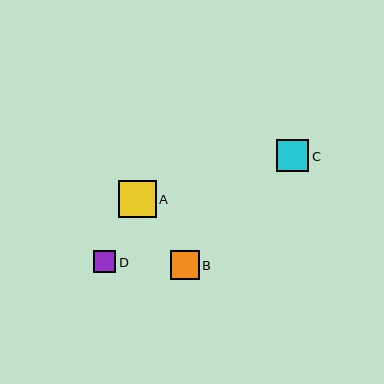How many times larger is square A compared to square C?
Square A is approximately 1.2 times the size of square C.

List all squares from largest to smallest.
From largest to smallest: A, C, B, D.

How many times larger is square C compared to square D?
Square C is approximately 1.4 times the size of square D.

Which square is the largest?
Square A is the largest with a size of approximately 37 pixels.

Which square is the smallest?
Square D is the smallest with a size of approximately 22 pixels.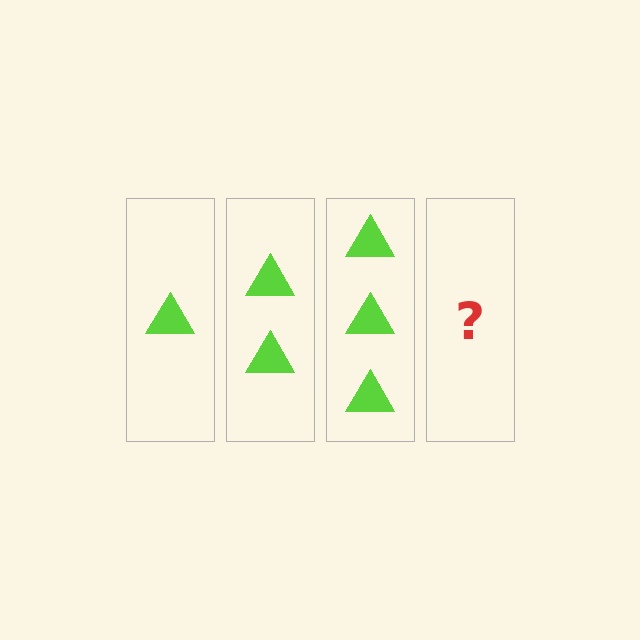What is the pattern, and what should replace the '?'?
The pattern is that each step adds one more triangle. The '?' should be 4 triangles.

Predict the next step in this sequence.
The next step is 4 triangles.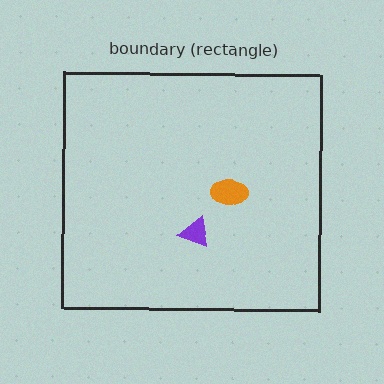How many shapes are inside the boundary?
2 inside, 0 outside.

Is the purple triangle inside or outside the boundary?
Inside.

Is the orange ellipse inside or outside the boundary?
Inside.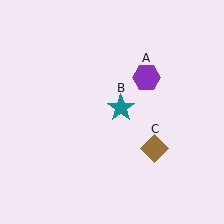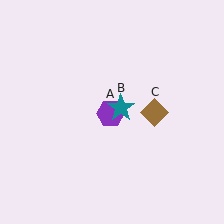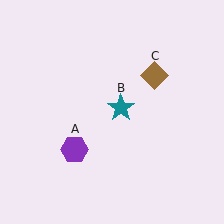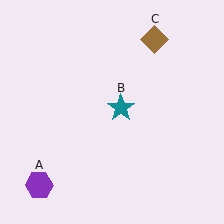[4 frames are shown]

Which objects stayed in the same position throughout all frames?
Teal star (object B) remained stationary.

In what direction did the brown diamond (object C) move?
The brown diamond (object C) moved up.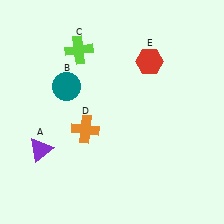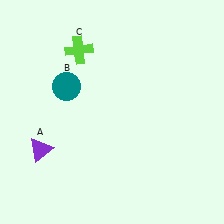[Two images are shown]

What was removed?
The red hexagon (E), the orange cross (D) were removed in Image 2.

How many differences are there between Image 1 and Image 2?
There are 2 differences between the two images.